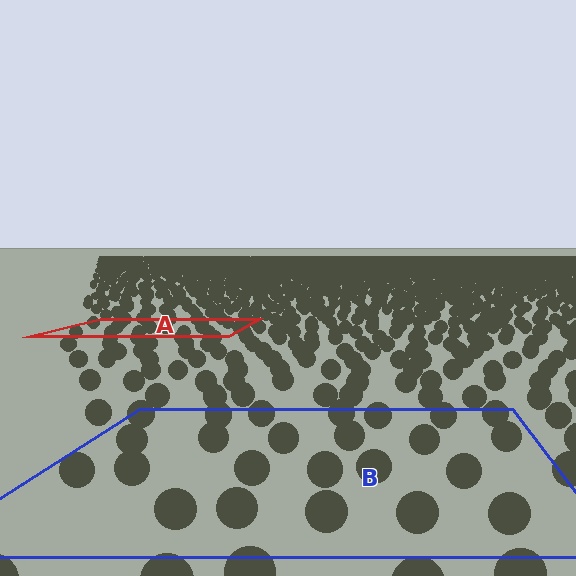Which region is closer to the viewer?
Region B is closer. The texture elements there are larger and more spread out.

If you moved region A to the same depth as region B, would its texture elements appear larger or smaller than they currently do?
They would appear larger. At a closer depth, the same texture elements are projected at a bigger on-screen size.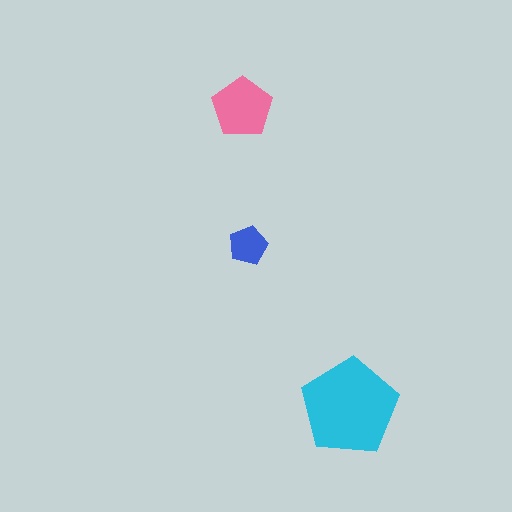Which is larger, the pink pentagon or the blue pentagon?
The pink one.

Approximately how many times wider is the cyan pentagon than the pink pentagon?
About 1.5 times wider.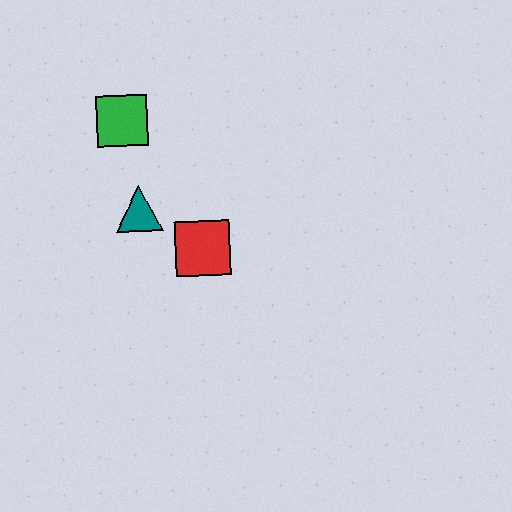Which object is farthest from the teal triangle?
The green square is farthest from the teal triangle.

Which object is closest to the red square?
The teal triangle is closest to the red square.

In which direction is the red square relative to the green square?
The red square is below the green square.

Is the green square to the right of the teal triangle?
No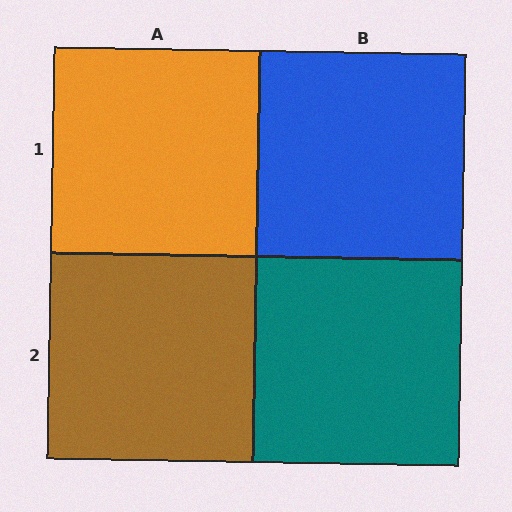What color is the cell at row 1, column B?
Blue.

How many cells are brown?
1 cell is brown.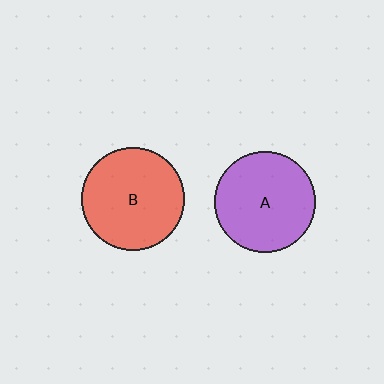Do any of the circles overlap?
No, none of the circles overlap.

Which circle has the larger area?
Circle B (red).